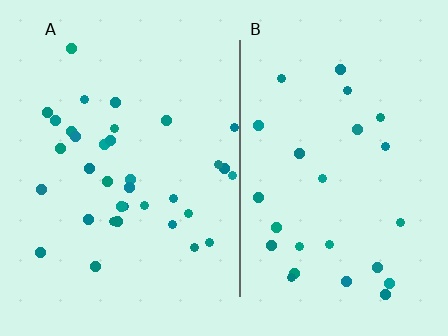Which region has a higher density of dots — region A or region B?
A (the left).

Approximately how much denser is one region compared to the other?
Approximately 1.4× — region A over region B.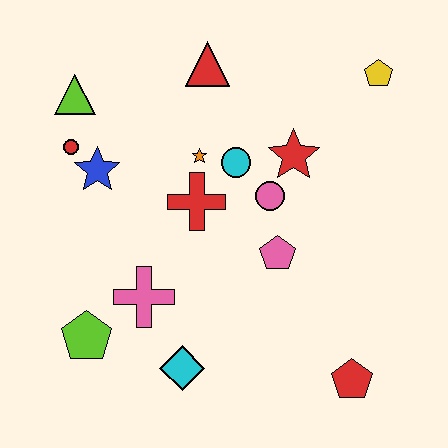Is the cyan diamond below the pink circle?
Yes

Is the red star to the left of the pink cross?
No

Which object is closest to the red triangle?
The orange star is closest to the red triangle.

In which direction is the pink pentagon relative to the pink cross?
The pink pentagon is to the right of the pink cross.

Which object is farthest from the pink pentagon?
The lime triangle is farthest from the pink pentagon.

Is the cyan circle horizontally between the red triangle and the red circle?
No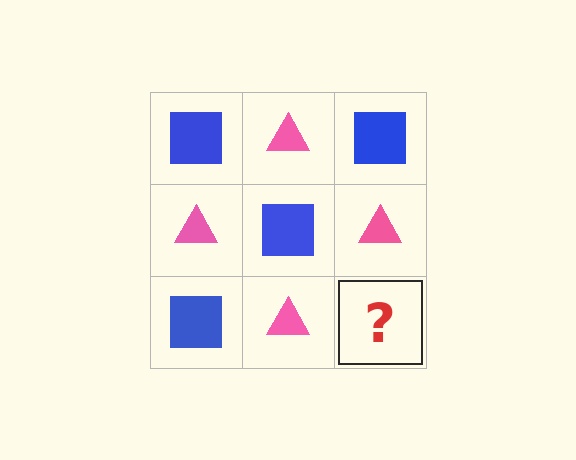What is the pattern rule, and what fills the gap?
The rule is that it alternates blue square and pink triangle in a checkerboard pattern. The gap should be filled with a blue square.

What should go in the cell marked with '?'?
The missing cell should contain a blue square.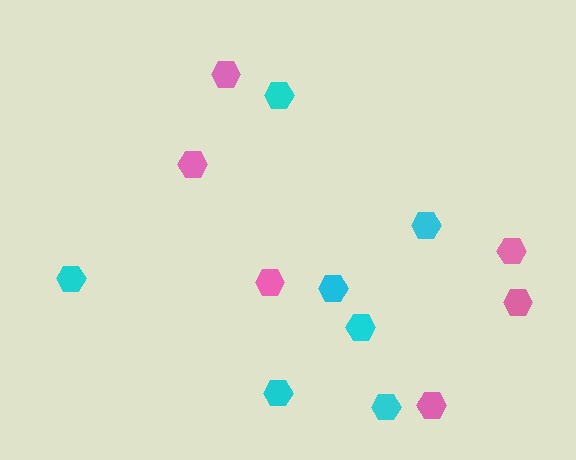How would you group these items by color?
There are 2 groups: one group of pink hexagons (6) and one group of cyan hexagons (7).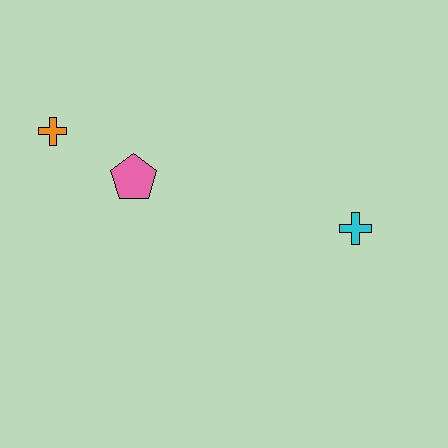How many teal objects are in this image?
There are no teal objects.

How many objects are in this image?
There are 3 objects.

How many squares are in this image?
There are no squares.